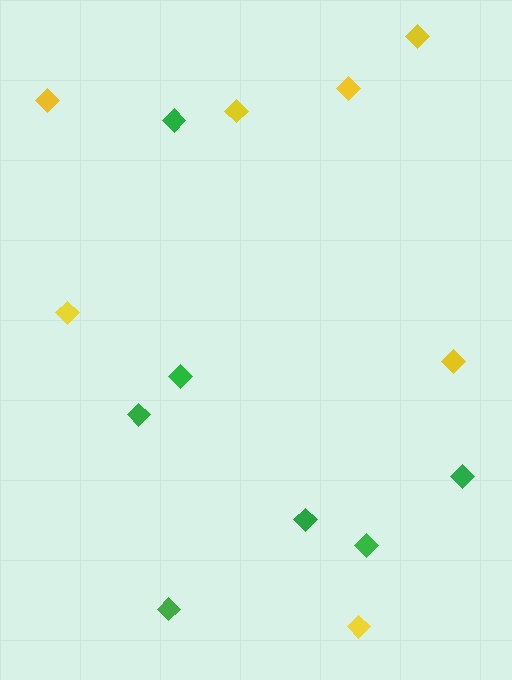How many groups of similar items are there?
There are 2 groups: one group of green diamonds (7) and one group of yellow diamonds (7).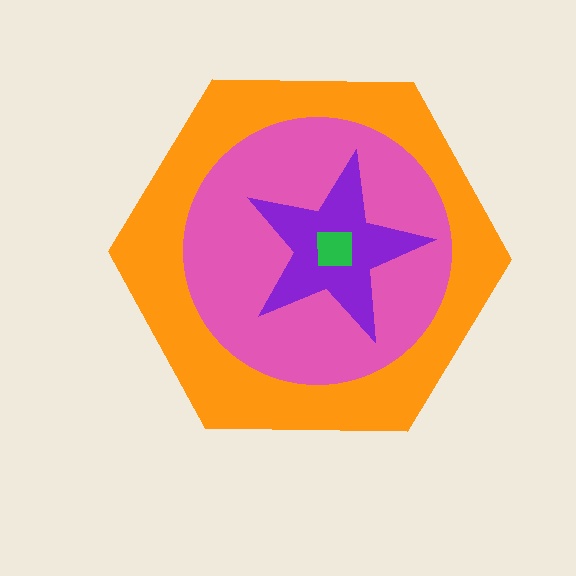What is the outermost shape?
The orange hexagon.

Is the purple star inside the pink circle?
Yes.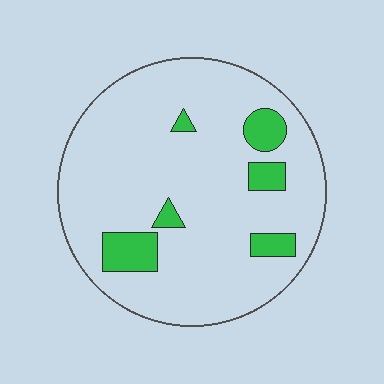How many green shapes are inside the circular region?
6.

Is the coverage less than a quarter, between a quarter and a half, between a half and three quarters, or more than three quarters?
Less than a quarter.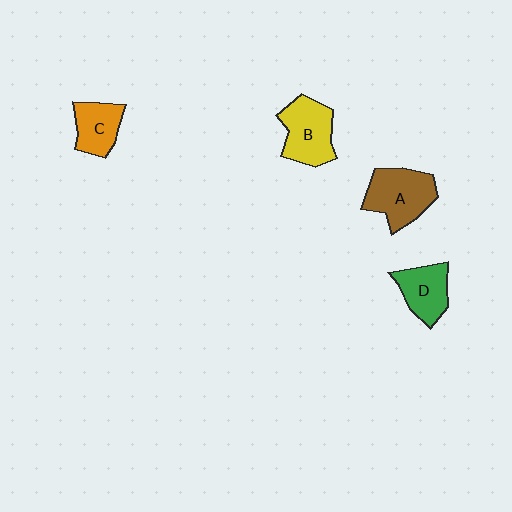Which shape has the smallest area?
Shape C (orange).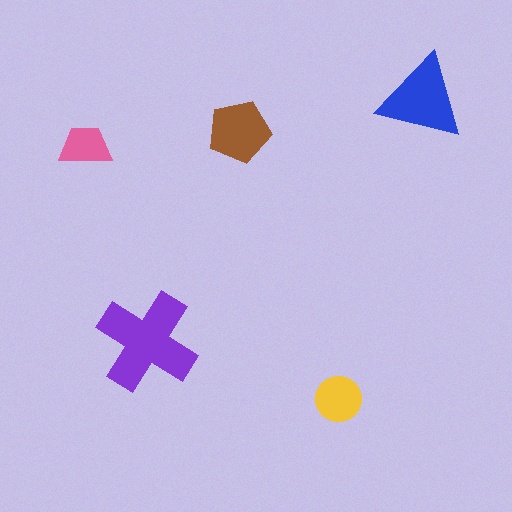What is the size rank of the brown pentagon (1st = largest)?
3rd.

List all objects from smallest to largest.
The pink trapezoid, the yellow circle, the brown pentagon, the blue triangle, the purple cross.